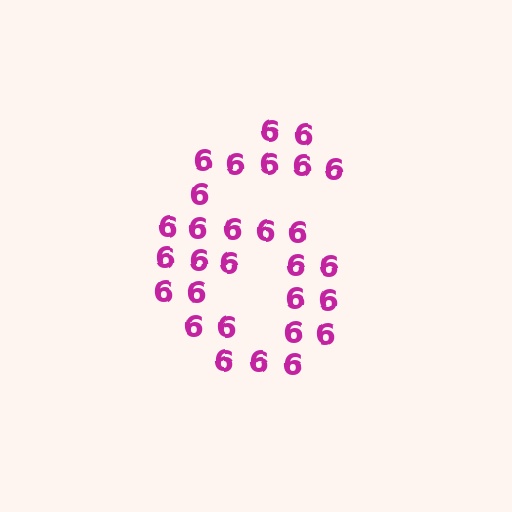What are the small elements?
The small elements are digit 6's.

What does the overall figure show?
The overall figure shows the digit 6.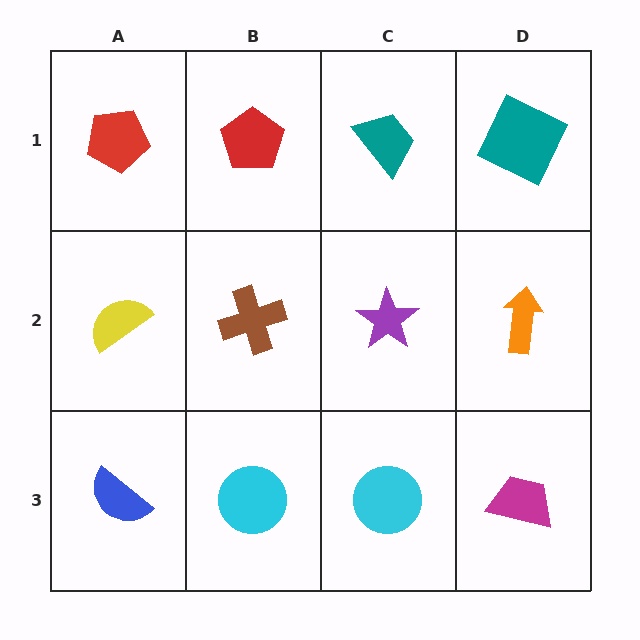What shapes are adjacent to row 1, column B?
A brown cross (row 2, column B), a red pentagon (row 1, column A), a teal trapezoid (row 1, column C).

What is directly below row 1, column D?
An orange arrow.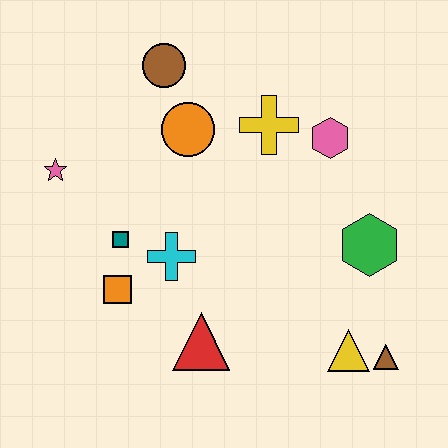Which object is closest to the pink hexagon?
The yellow cross is closest to the pink hexagon.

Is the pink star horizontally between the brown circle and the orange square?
No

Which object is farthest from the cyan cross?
The brown triangle is farthest from the cyan cross.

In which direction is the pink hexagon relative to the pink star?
The pink hexagon is to the right of the pink star.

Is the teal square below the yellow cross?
Yes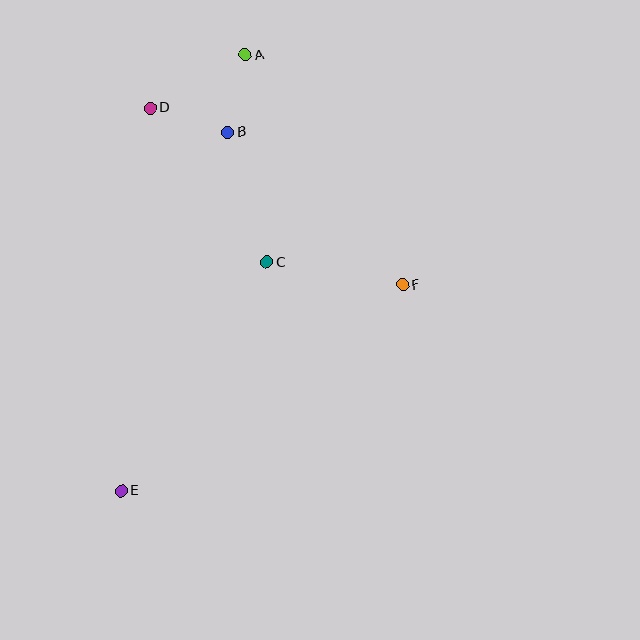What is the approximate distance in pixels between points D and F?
The distance between D and F is approximately 308 pixels.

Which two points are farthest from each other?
Points A and E are farthest from each other.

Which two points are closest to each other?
Points A and B are closest to each other.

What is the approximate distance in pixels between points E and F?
The distance between E and F is approximately 349 pixels.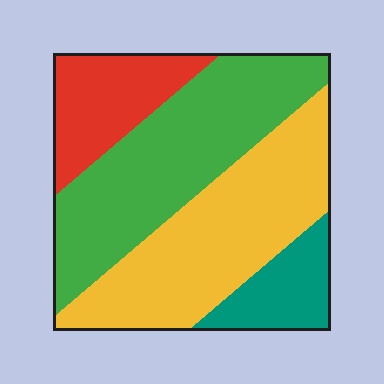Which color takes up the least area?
Teal, at roughly 10%.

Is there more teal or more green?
Green.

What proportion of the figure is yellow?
Yellow covers around 35% of the figure.